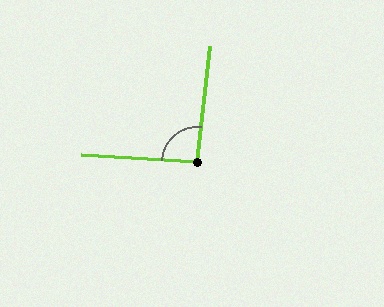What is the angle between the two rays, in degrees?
Approximately 93 degrees.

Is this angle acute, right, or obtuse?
It is approximately a right angle.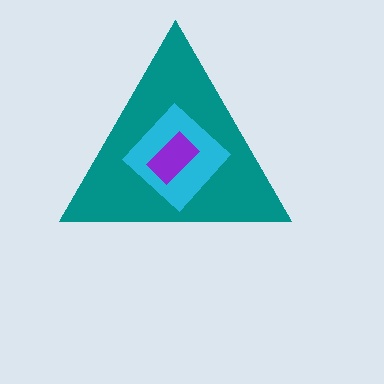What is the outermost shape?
The teal triangle.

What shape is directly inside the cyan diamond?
The purple rectangle.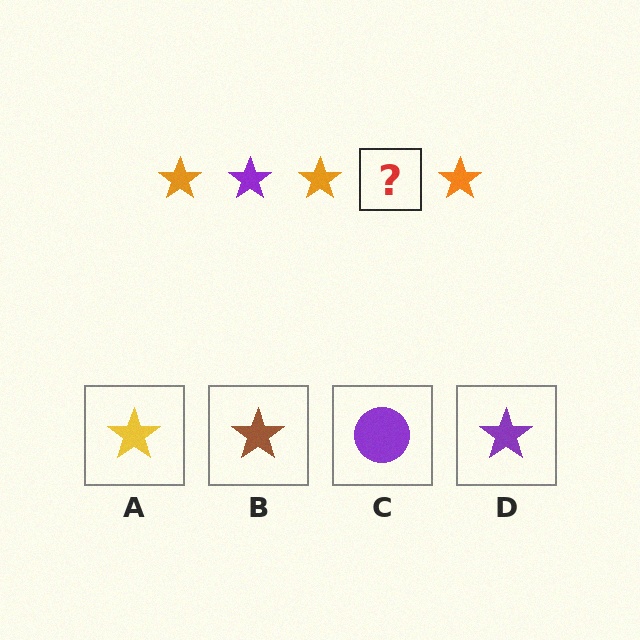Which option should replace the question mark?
Option D.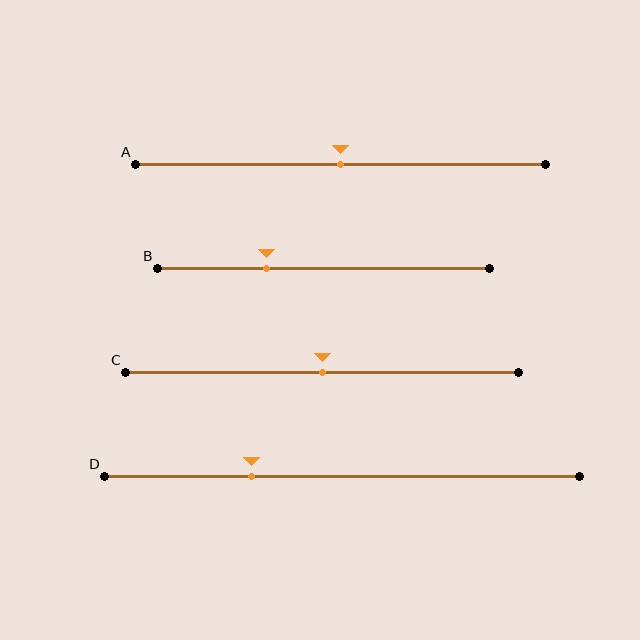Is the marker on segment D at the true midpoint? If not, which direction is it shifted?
No, the marker on segment D is shifted to the left by about 19% of the segment length.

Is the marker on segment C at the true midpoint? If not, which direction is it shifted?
Yes, the marker on segment C is at the true midpoint.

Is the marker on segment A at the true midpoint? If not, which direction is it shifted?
Yes, the marker on segment A is at the true midpoint.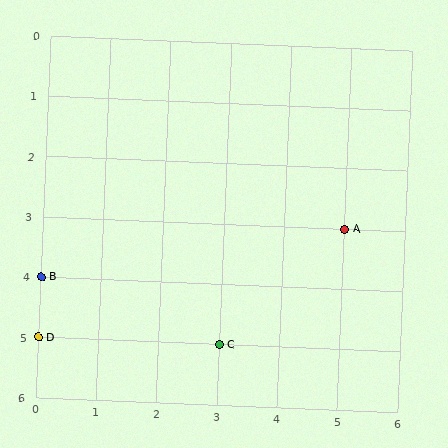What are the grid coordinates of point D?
Point D is at grid coordinates (0, 5).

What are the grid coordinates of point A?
Point A is at grid coordinates (5, 3).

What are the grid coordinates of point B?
Point B is at grid coordinates (0, 4).